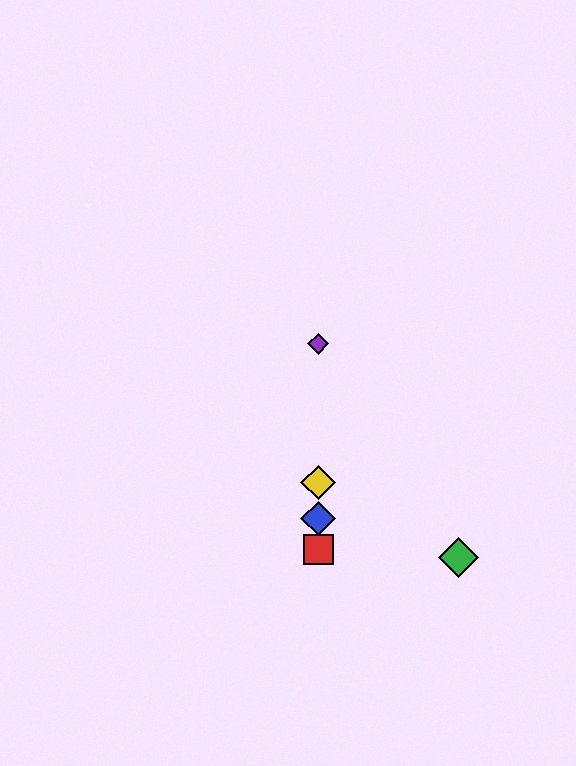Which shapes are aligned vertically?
The red square, the blue diamond, the yellow diamond, the purple diamond are aligned vertically.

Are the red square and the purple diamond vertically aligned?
Yes, both are at x≈318.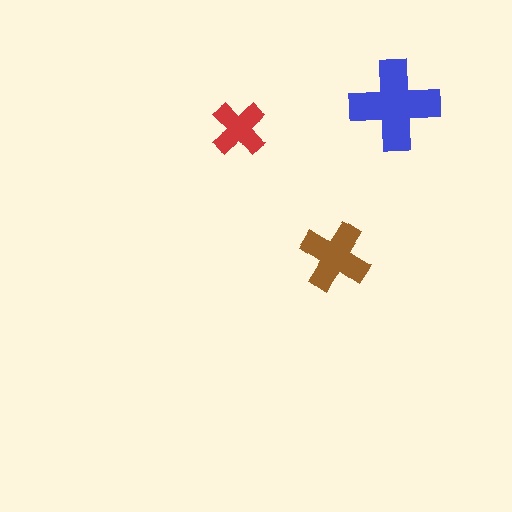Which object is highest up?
The blue cross is topmost.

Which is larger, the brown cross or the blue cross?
The blue one.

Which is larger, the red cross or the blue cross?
The blue one.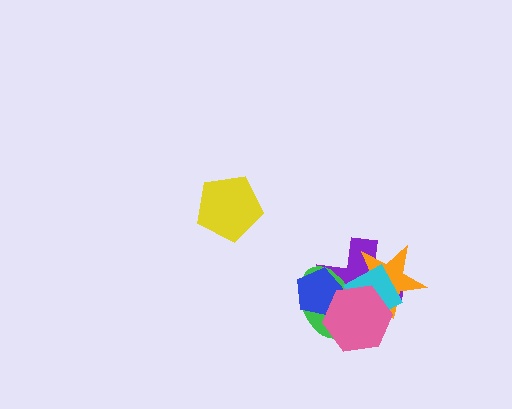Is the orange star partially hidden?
Yes, it is partially covered by another shape.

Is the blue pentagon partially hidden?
Yes, it is partially covered by another shape.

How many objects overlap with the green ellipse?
5 objects overlap with the green ellipse.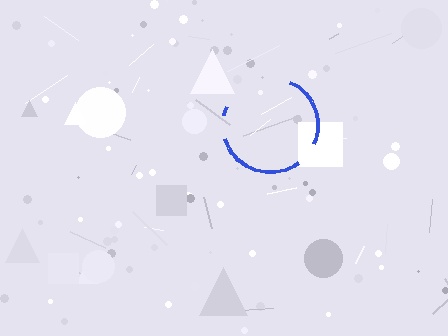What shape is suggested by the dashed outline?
The dashed outline suggests a circle.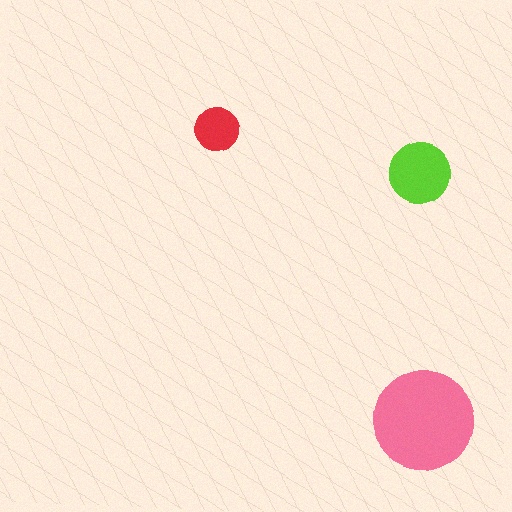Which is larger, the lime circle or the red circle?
The lime one.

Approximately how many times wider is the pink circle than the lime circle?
About 1.5 times wider.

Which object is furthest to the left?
The red circle is leftmost.